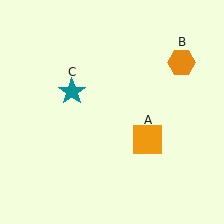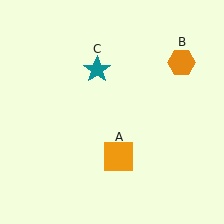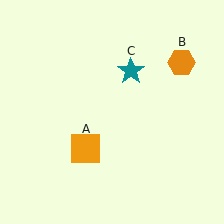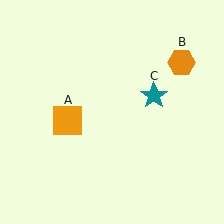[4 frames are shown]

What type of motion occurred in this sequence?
The orange square (object A), teal star (object C) rotated clockwise around the center of the scene.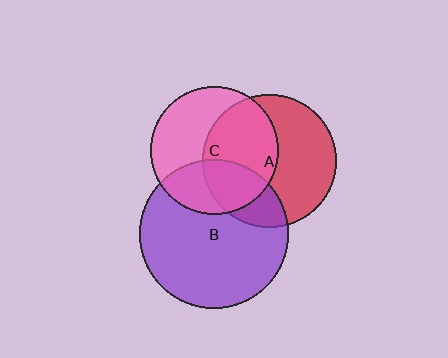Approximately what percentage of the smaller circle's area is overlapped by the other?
Approximately 50%.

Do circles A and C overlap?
Yes.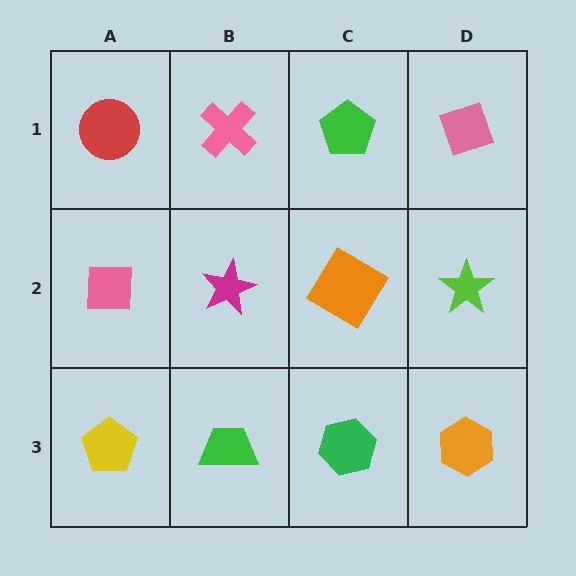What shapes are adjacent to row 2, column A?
A red circle (row 1, column A), a yellow pentagon (row 3, column A), a magenta star (row 2, column B).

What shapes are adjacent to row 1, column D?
A lime star (row 2, column D), a green pentagon (row 1, column C).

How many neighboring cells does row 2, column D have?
3.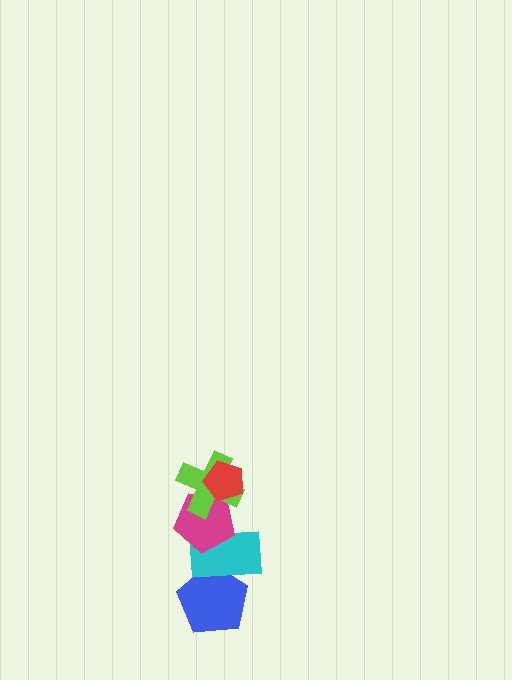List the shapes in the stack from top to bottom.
From top to bottom: the red pentagon, the lime cross, the magenta pentagon, the cyan rectangle, the blue pentagon.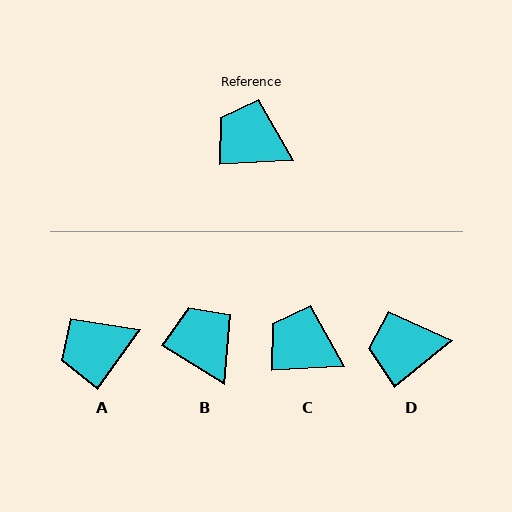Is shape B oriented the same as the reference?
No, it is off by about 35 degrees.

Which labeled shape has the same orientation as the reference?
C.